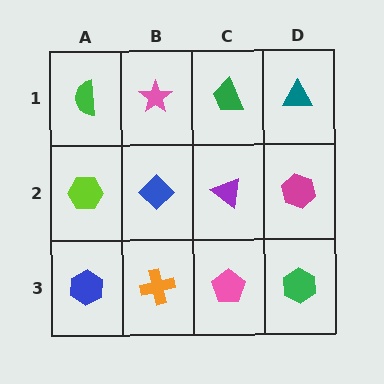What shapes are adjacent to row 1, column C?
A purple triangle (row 2, column C), a pink star (row 1, column B), a teal triangle (row 1, column D).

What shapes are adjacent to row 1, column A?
A lime hexagon (row 2, column A), a pink star (row 1, column B).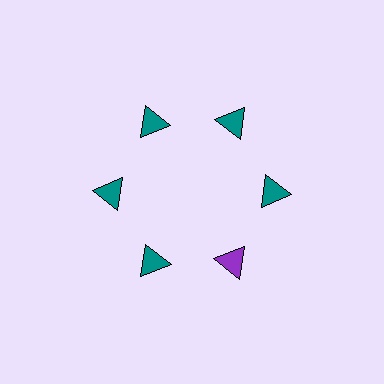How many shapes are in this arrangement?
There are 6 shapes arranged in a ring pattern.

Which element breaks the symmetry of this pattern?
The purple triangle at roughly the 5 o'clock position breaks the symmetry. All other shapes are teal triangles.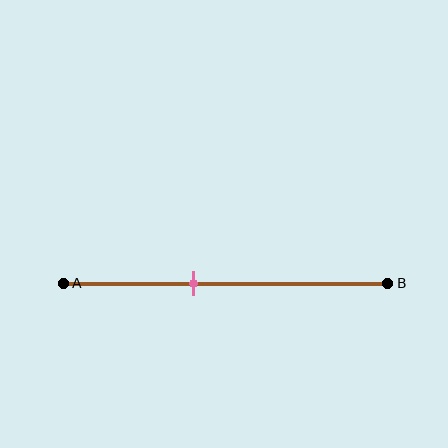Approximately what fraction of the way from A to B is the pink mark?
The pink mark is approximately 40% of the way from A to B.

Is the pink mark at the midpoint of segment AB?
No, the mark is at about 40% from A, not at the 50% midpoint.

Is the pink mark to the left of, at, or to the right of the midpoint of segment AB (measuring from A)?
The pink mark is to the left of the midpoint of segment AB.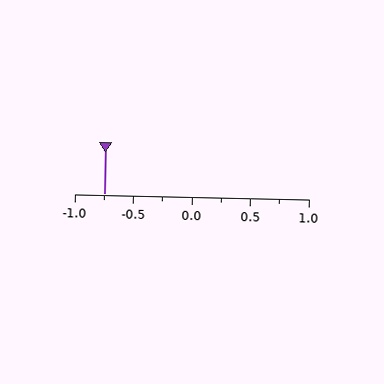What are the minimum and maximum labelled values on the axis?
The axis runs from -1.0 to 1.0.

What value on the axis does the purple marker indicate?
The marker indicates approximately -0.75.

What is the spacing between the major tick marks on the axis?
The major ticks are spaced 0.5 apart.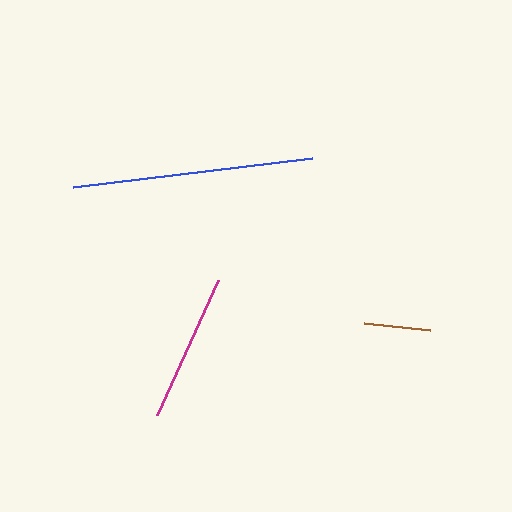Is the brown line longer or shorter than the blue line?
The blue line is longer than the brown line.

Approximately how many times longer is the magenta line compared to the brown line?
The magenta line is approximately 2.2 times the length of the brown line.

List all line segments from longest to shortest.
From longest to shortest: blue, magenta, brown.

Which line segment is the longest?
The blue line is the longest at approximately 241 pixels.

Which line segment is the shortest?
The brown line is the shortest at approximately 66 pixels.